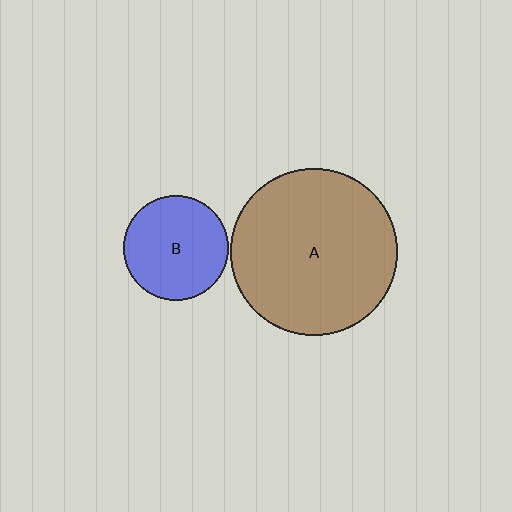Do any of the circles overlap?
No, none of the circles overlap.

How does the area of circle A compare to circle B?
Approximately 2.5 times.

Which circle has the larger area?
Circle A (brown).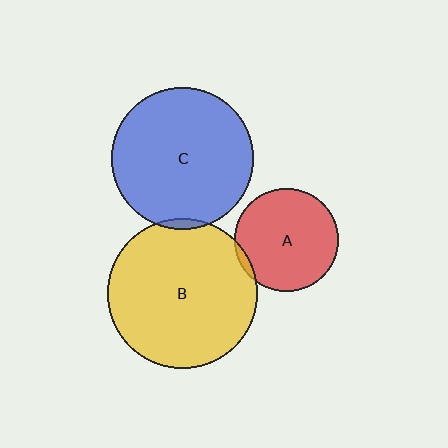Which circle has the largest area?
Circle B (yellow).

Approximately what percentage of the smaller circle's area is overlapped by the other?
Approximately 5%.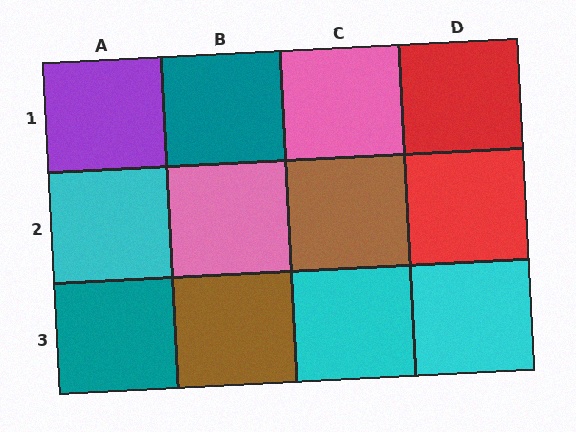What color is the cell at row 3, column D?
Cyan.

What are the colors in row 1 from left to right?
Purple, teal, pink, red.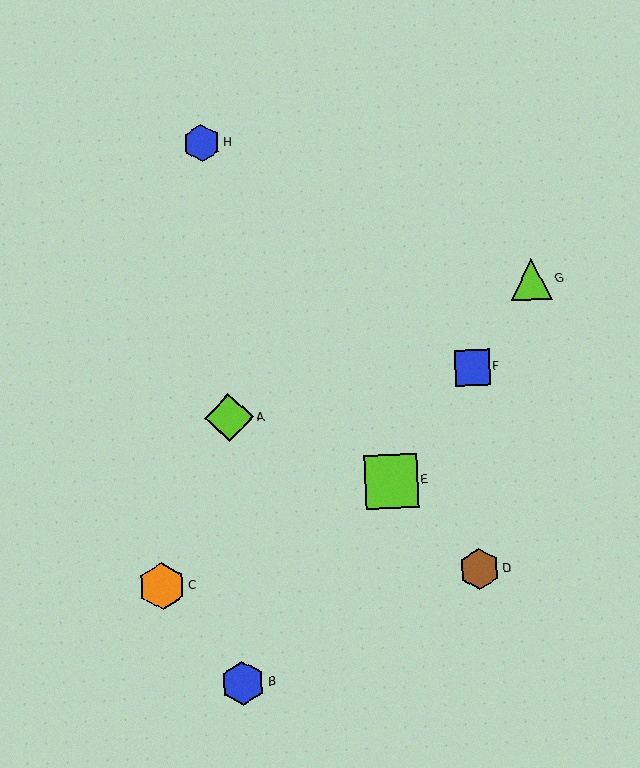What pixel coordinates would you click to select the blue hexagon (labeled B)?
Click at (243, 683) to select the blue hexagon B.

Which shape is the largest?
The lime square (labeled E) is the largest.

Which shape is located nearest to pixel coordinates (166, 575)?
The orange hexagon (labeled C) at (162, 586) is nearest to that location.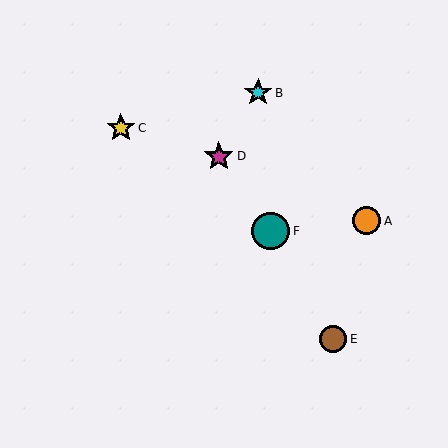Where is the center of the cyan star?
The center of the cyan star is at (258, 93).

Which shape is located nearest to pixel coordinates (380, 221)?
The orange circle (labeled A) at (366, 221) is nearest to that location.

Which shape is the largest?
The teal circle (labeled F) is the largest.